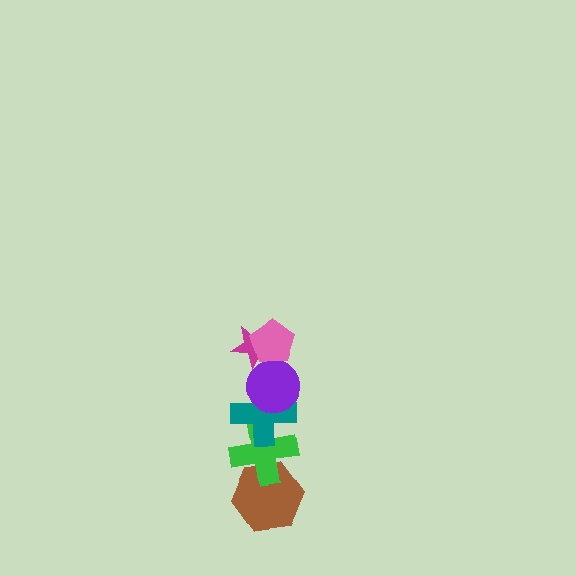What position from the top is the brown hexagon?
The brown hexagon is 6th from the top.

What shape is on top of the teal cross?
The purple circle is on top of the teal cross.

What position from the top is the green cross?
The green cross is 5th from the top.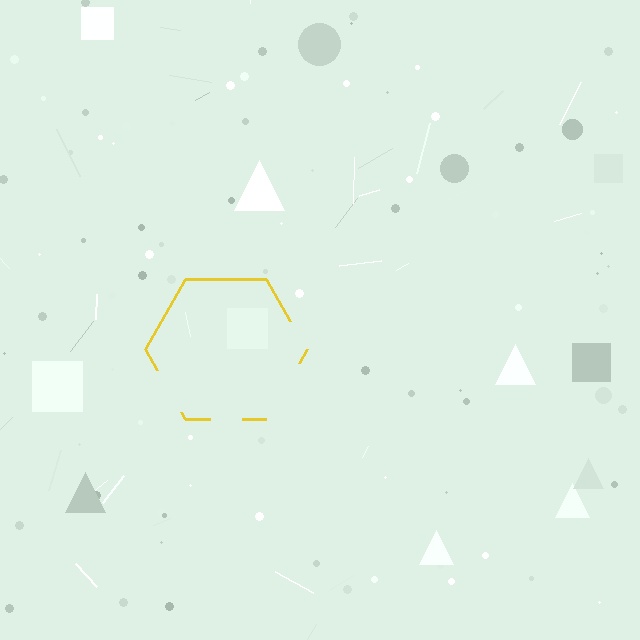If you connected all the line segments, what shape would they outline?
They would outline a hexagon.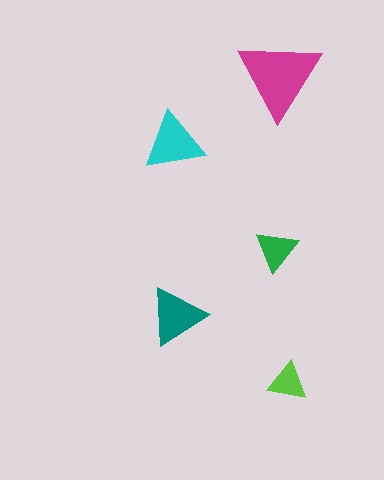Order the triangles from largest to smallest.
the magenta one, the cyan one, the teal one, the green one, the lime one.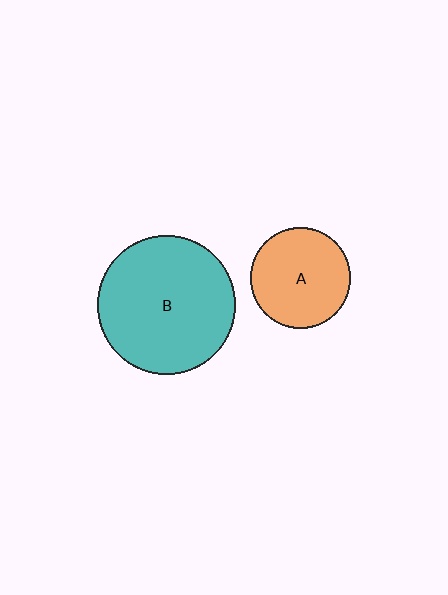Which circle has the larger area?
Circle B (teal).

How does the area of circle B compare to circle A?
Approximately 1.9 times.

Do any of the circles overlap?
No, none of the circles overlap.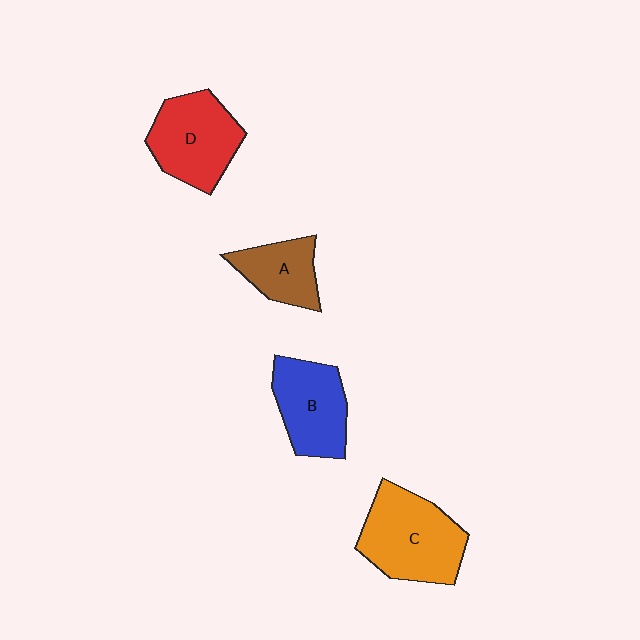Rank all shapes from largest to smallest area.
From largest to smallest: C (orange), D (red), B (blue), A (brown).